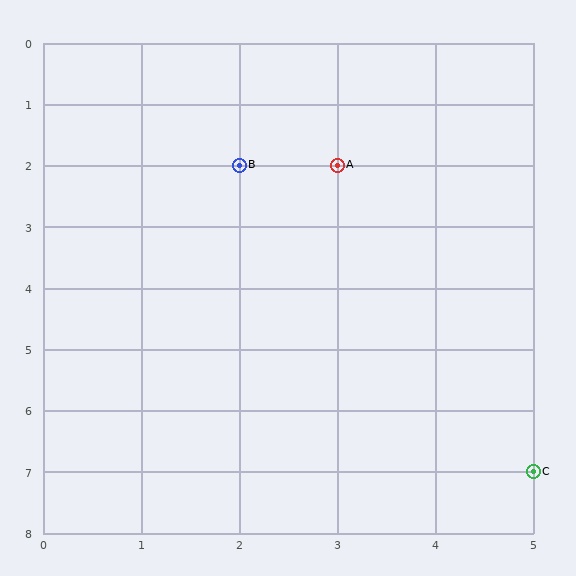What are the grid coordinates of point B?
Point B is at grid coordinates (2, 2).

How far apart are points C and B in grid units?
Points C and B are 3 columns and 5 rows apart (about 5.8 grid units diagonally).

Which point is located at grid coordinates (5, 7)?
Point C is at (5, 7).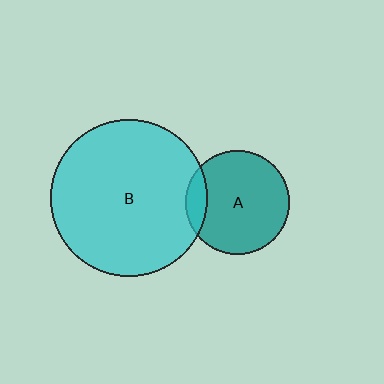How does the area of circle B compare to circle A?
Approximately 2.3 times.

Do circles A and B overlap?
Yes.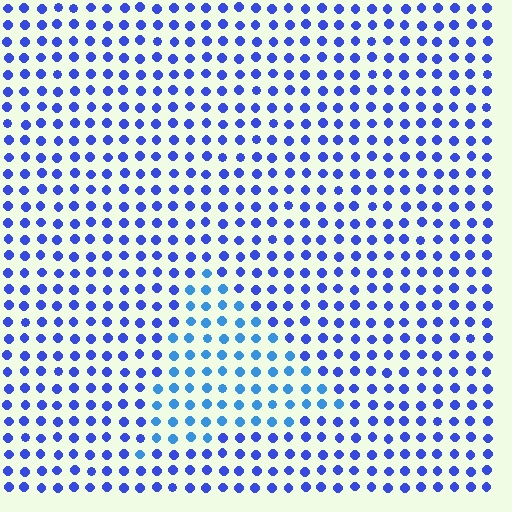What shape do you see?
I see a triangle.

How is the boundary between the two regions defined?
The boundary is defined purely by a slight shift in hue (about 27 degrees). Spacing, size, and orientation are identical on both sides.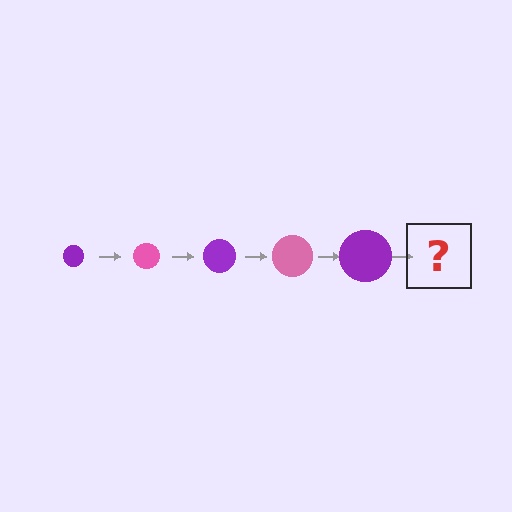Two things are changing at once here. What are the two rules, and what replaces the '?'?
The two rules are that the circle grows larger each step and the color cycles through purple and pink. The '?' should be a pink circle, larger than the previous one.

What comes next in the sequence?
The next element should be a pink circle, larger than the previous one.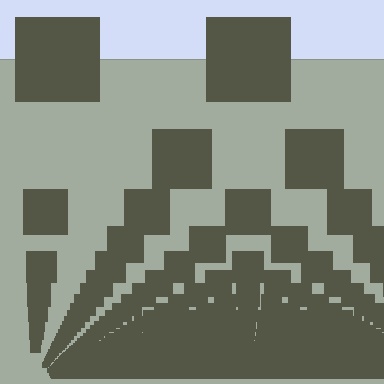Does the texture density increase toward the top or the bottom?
Density increases toward the bottom.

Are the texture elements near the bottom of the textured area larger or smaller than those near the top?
Smaller. The gradient is inverted — elements near the bottom are smaller and denser.